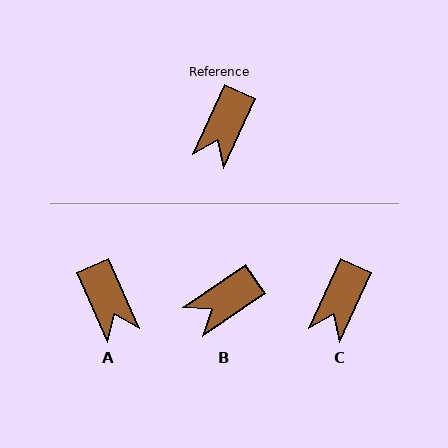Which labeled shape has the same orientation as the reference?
C.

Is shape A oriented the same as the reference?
No, it is off by about 48 degrees.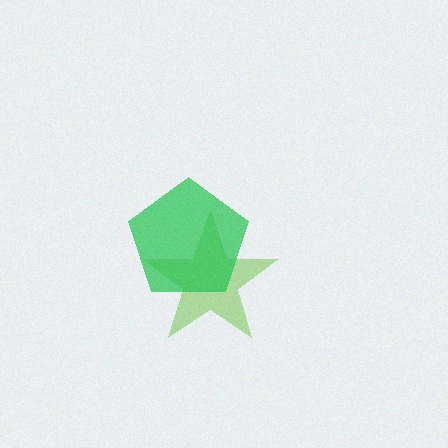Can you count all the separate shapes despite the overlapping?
Yes, there are 2 separate shapes.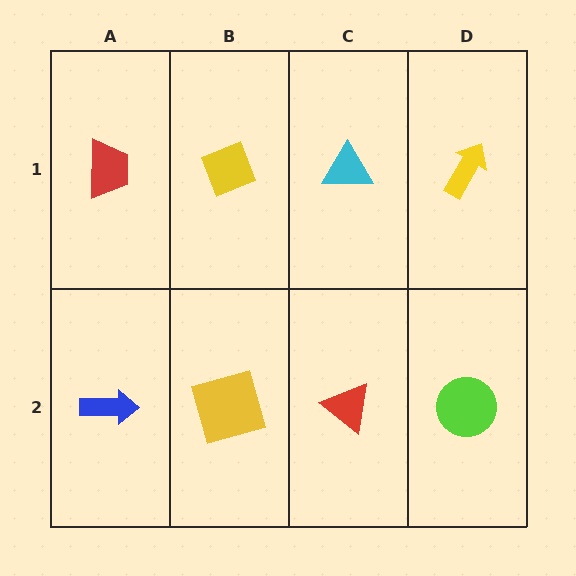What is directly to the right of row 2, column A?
A yellow square.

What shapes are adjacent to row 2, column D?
A yellow arrow (row 1, column D), a red triangle (row 2, column C).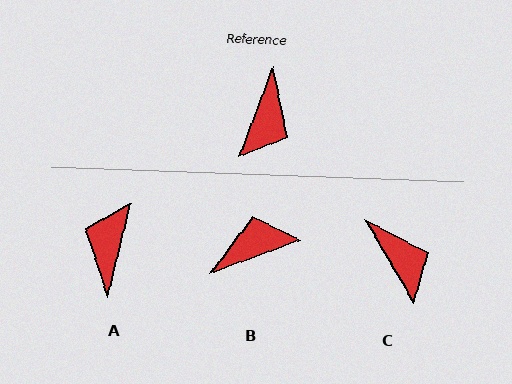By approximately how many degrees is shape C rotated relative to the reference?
Approximately 51 degrees counter-clockwise.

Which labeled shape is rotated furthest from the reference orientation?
A, about 173 degrees away.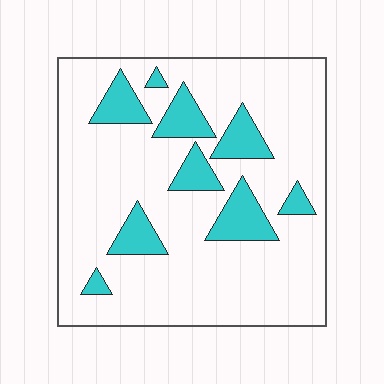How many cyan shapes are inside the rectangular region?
9.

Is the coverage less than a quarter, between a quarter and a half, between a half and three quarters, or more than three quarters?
Less than a quarter.